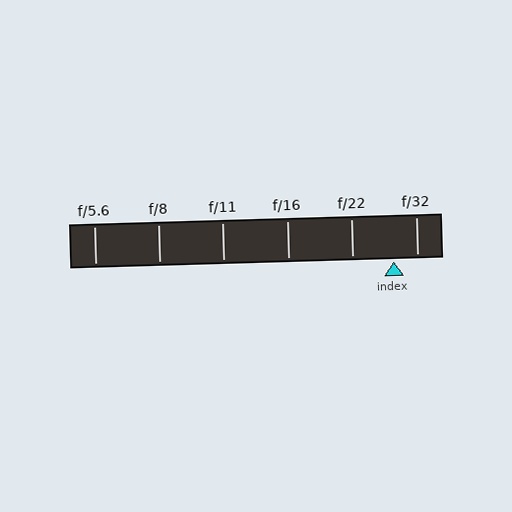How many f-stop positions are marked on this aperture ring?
There are 6 f-stop positions marked.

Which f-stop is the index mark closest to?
The index mark is closest to f/32.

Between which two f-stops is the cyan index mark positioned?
The index mark is between f/22 and f/32.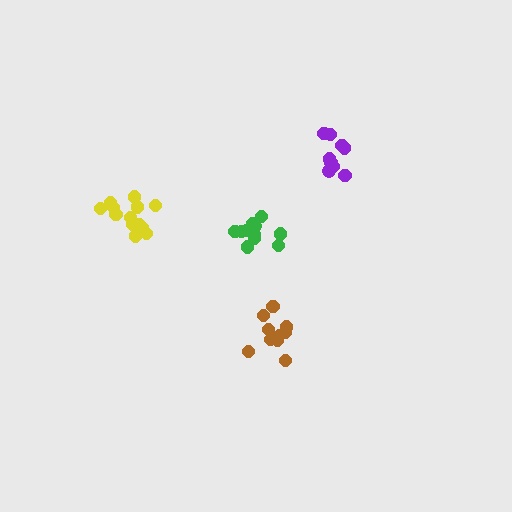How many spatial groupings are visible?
There are 4 spatial groupings.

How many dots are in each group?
Group 1: 12 dots, Group 2: 13 dots, Group 3: 10 dots, Group 4: 11 dots (46 total).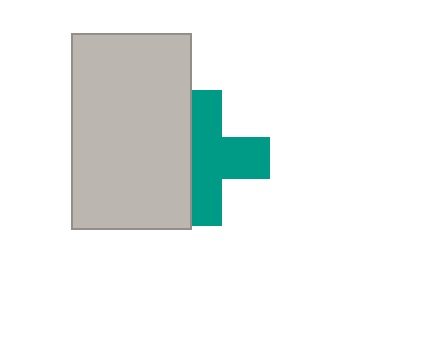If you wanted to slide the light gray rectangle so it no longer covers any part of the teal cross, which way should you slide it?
Slide it left — that is the most direct way to separate the two shapes.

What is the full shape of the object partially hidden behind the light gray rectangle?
The partially hidden object is a teal cross.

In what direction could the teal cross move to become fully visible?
The teal cross could move right. That would shift it out from behind the light gray rectangle entirely.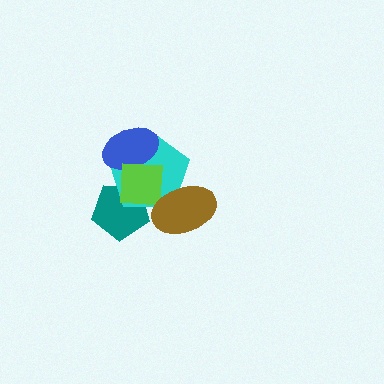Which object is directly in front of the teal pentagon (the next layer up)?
The cyan pentagon is directly in front of the teal pentagon.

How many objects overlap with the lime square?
4 objects overlap with the lime square.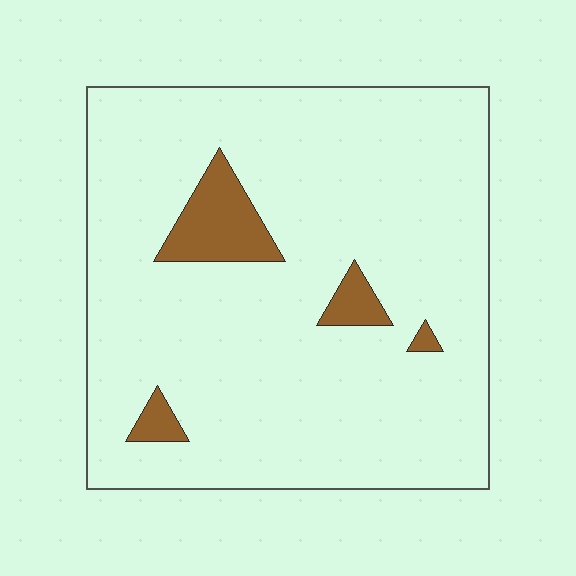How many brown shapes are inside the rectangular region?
4.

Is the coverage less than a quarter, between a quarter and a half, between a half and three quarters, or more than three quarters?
Less than a quarter.